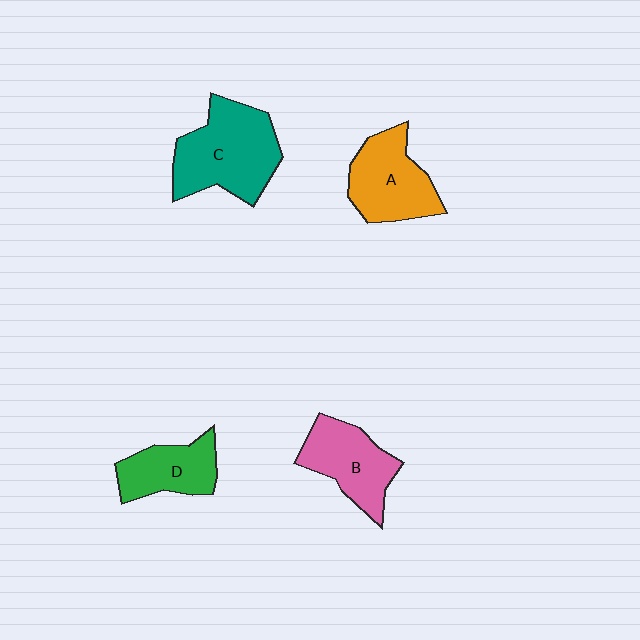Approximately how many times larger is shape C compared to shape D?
Approximately 1.7 times.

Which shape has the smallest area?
Shape D (green).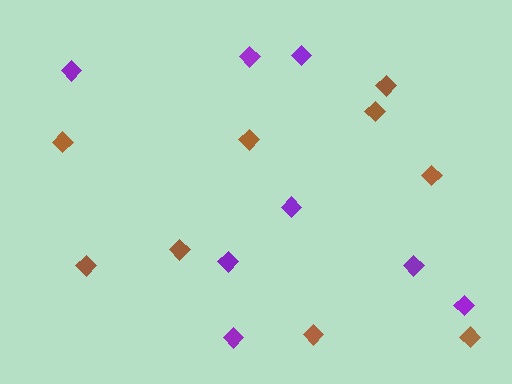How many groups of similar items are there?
There are 2 groups: one group of brown diamonds (9) and one group of purple diamonds (8).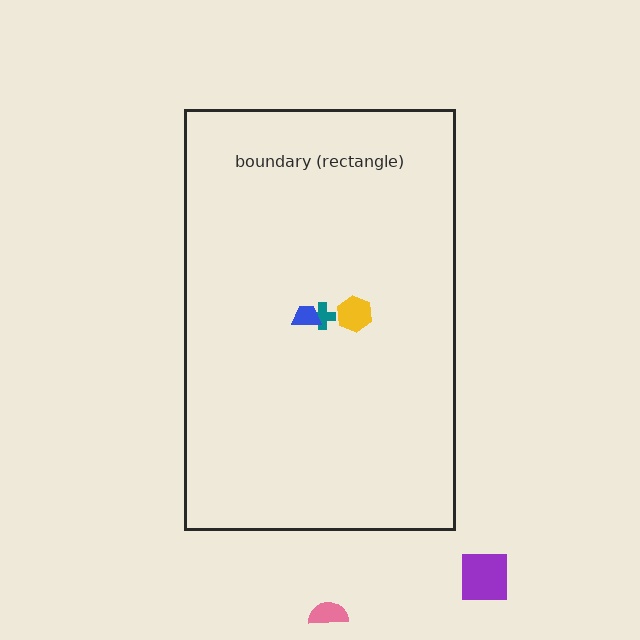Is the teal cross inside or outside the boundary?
Inside.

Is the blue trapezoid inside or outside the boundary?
Inside.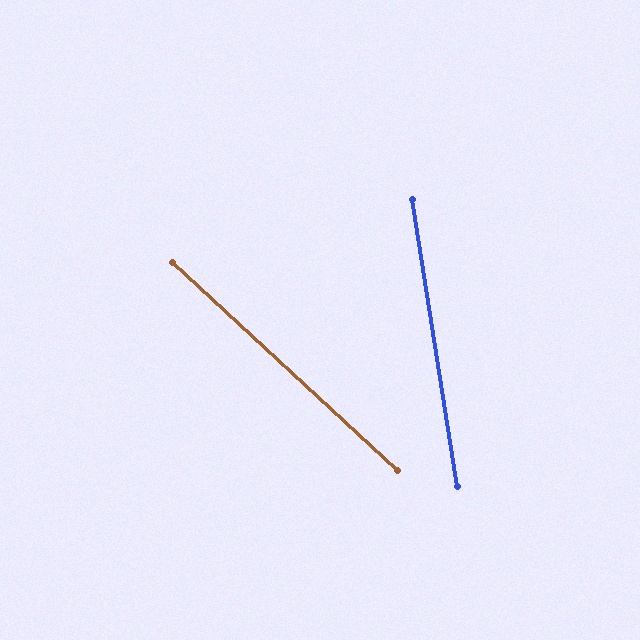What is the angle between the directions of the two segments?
Approximately 38 degrees.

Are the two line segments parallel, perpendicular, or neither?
Neither parallel nor perpendicular — they differ by about 38°.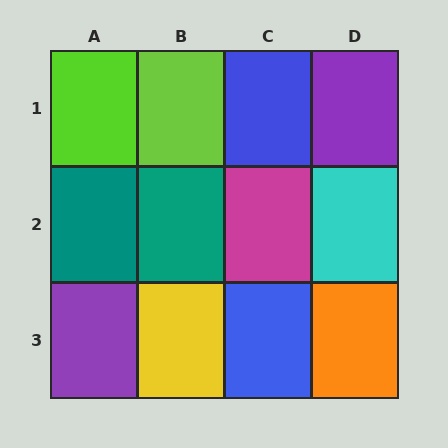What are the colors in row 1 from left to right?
Lime, lime, blue, purple.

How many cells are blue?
2 cells are blue.